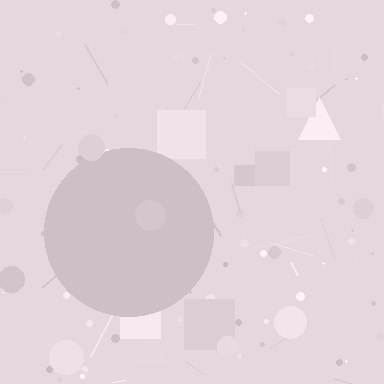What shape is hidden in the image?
A circle is hidden in the image.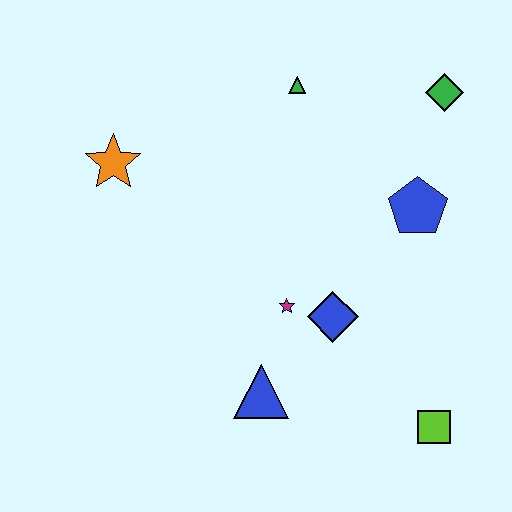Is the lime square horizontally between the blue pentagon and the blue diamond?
No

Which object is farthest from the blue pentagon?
The orange star is farthest from the blue pentagon.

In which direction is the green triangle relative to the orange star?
The green triangle is to the right of the orange star.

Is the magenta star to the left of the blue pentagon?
Yes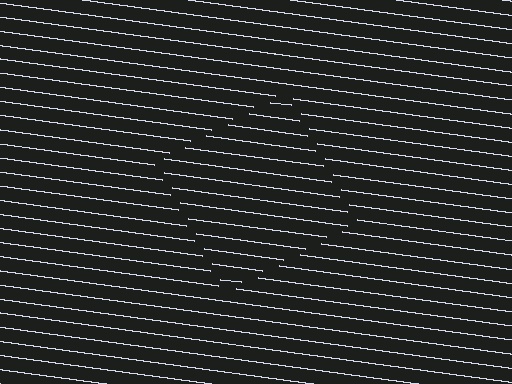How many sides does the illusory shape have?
4 sides — the line-ends trace a square.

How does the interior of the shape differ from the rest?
The interior of the shape contains the same grating, shifted by half a period — the contour is defined by the phase discontinuity where line-ends from the inner and outer gratings abut.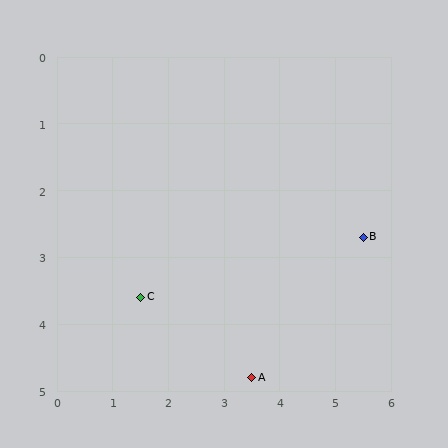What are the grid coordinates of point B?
Point B is at approximately (5.5, 2.7).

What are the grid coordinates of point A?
Point A is at approximately (3.5, 4.8).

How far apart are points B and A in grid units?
Points B and A are about 2.9 grid units apart.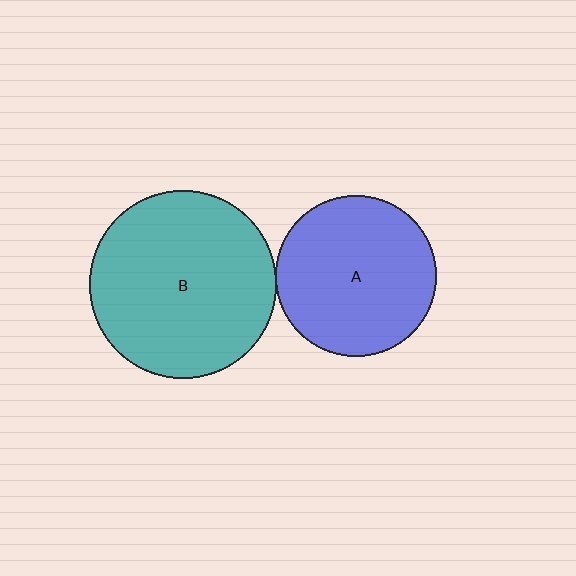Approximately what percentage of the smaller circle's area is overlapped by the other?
Approximately 5%.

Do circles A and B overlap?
Yes.